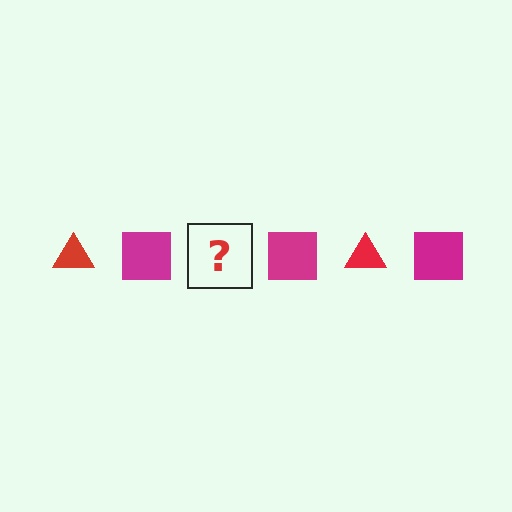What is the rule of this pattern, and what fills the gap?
The rule is that the pattern alternates between red triangle and magenta square. The gap should be filled with a red triangle.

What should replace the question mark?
The question mark should be replaced with a red triangle.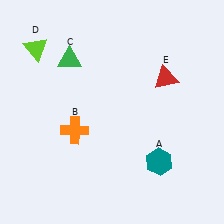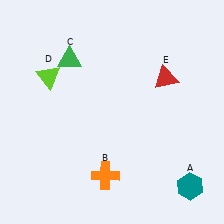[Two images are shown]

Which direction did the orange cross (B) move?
The orange cross (B) moved down.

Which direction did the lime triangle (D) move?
The lime triangle (D) moved down.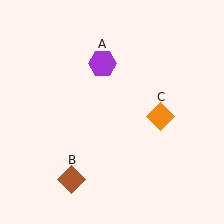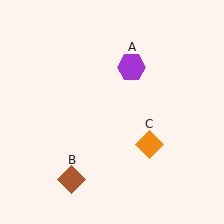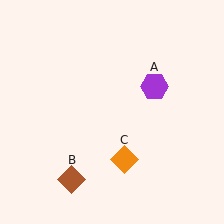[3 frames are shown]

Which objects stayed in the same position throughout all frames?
Brown diamond (object B) remained stationary.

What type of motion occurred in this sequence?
The purple hexagon (object A), orange diamond (object C) rotated clockwise around the center of the scene.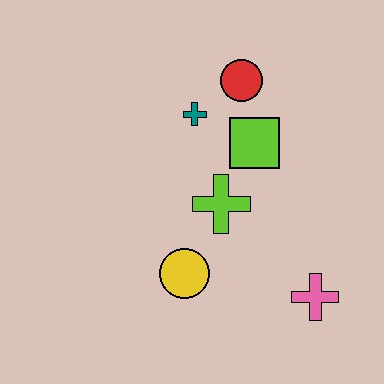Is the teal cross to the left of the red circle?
Yes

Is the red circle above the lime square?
Yes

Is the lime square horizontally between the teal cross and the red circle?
No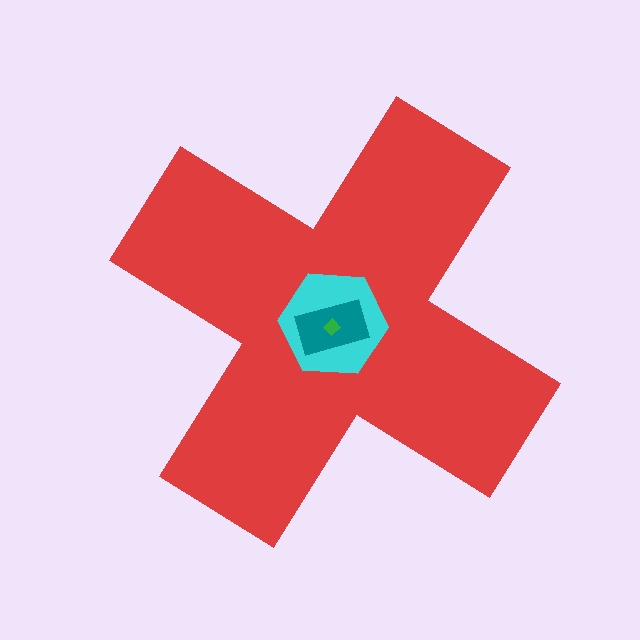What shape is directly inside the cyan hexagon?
The teal rectangle.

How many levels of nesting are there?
4.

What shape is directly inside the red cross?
The cyan hexagon.